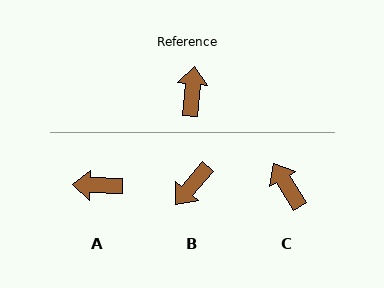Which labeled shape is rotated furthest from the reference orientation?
B, about 144 degrees away.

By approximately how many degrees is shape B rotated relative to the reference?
Approximately 144 degrees counter-clockwise.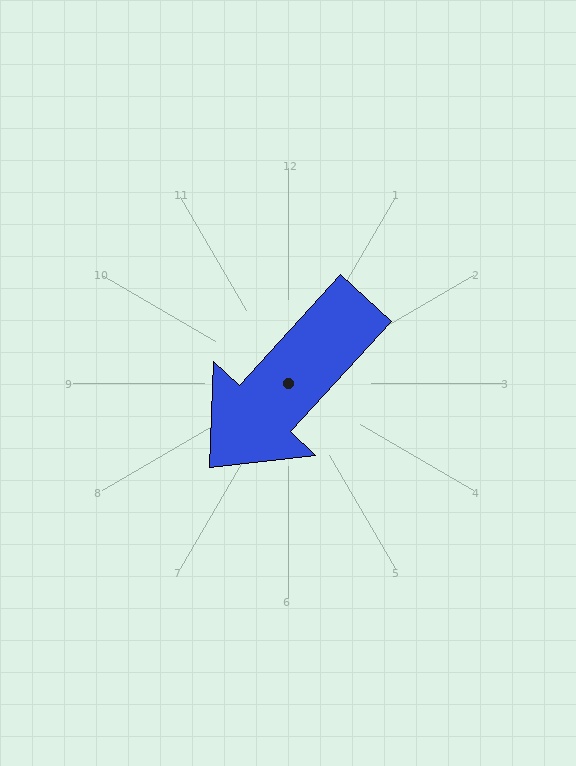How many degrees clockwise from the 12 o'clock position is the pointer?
Approximately 223 degrees.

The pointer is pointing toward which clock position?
Roughly 7 o'clock.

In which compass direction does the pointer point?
Southwest.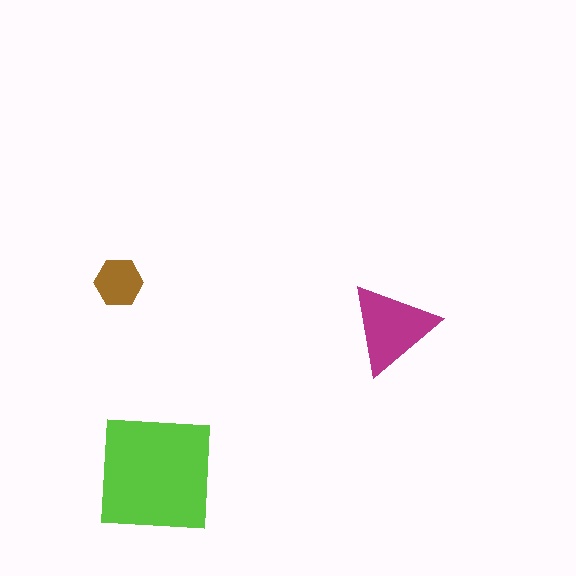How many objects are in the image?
There are 3 objects in the image.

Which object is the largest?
The lime square.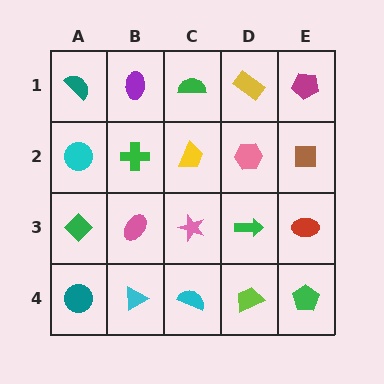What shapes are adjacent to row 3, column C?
A yellow trapezoid (row 2, column C), a cyan semicircle (row 4, column C), a pink ellipse (row 3, column B), a green arrow (row 3, column D).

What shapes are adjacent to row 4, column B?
A pink ellipse (row 3, column B), a teal circle (row 4, column A), a cyan semicircle (row 4, column C).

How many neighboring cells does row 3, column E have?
3.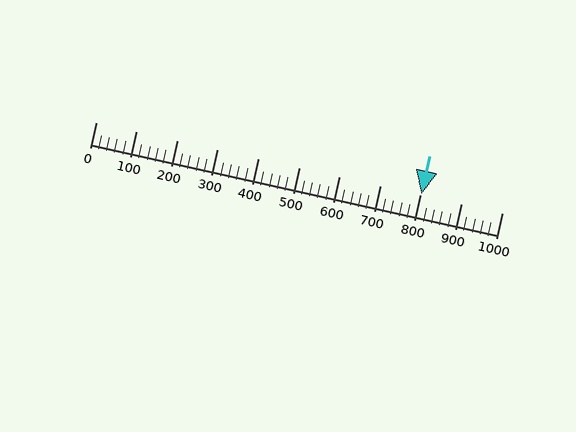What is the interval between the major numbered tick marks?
The major tick marks are spaced 100 units apart.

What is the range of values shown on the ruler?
The ruler shows values from 0 to 1000.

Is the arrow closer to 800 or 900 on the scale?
The arrow is closer to 800.